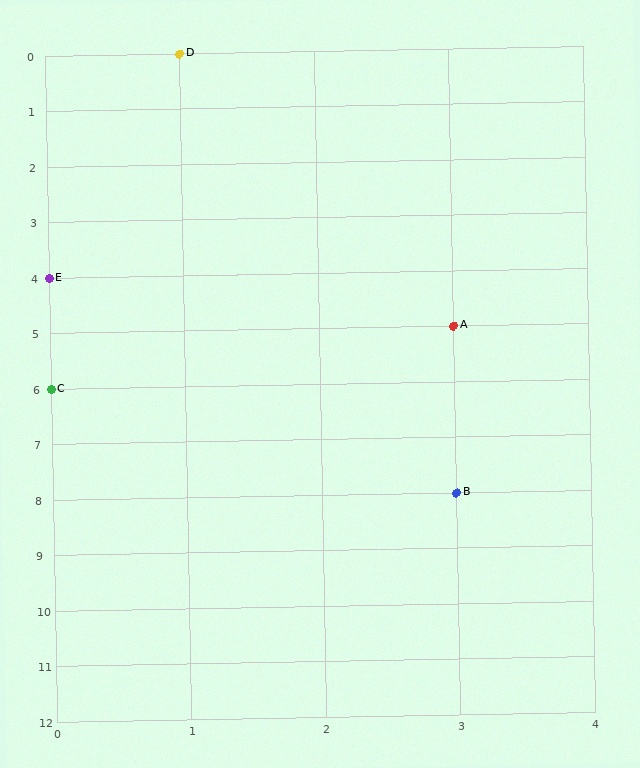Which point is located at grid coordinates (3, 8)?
Point B is at (3, 8).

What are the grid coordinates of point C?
Point C is at grid coordinates (0, 6).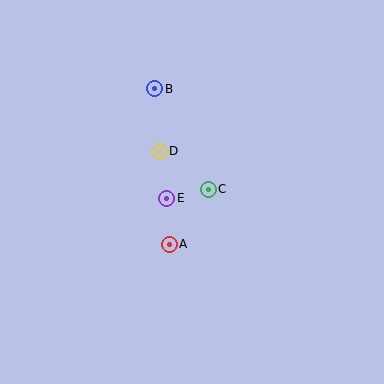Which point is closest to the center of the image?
Point C at (208, 189) is closest to the center.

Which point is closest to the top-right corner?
Point B is closest to the top-right corner.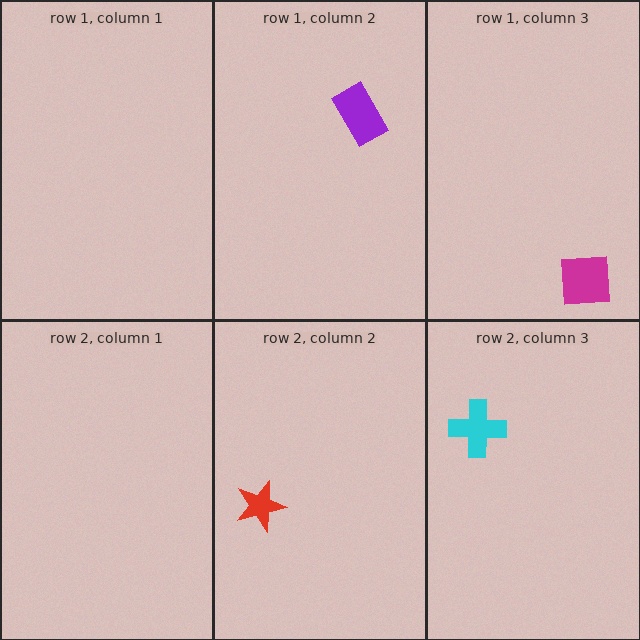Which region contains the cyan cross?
The row 2, column 3 region.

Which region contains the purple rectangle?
The row 1, column 2 region.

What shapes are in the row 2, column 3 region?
The cyan cross.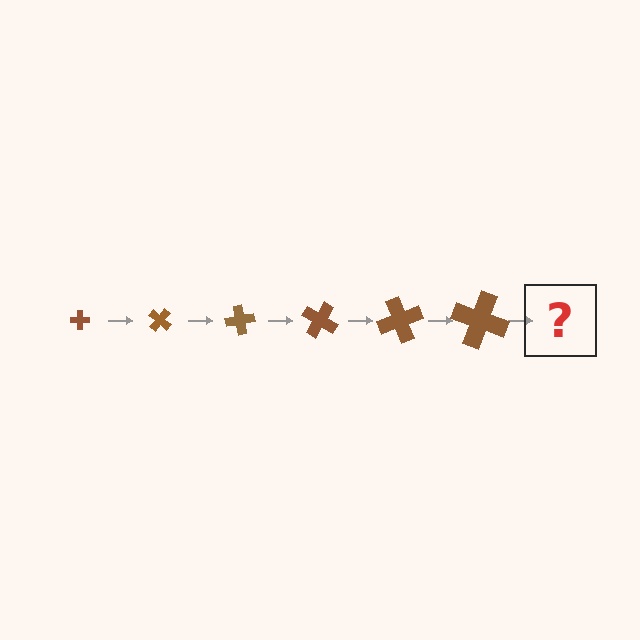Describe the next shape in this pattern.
It should be a cross, larger than the previous one and rotated 240 degrees from the start.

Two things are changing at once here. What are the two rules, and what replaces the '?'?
The two rules are that the cross grows larger each step and it rotates 40 degrees each step. The '?' should be a cross, larger than the previous one and rotated 240 degrees from the start.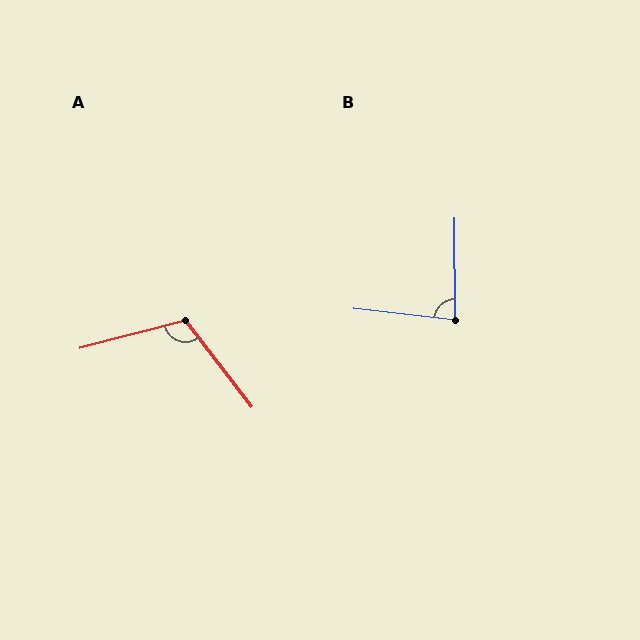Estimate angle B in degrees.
Approximately 83 degrees.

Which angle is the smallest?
B, at approximately 83 degrees.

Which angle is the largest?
A, at approximately 113 degrees.